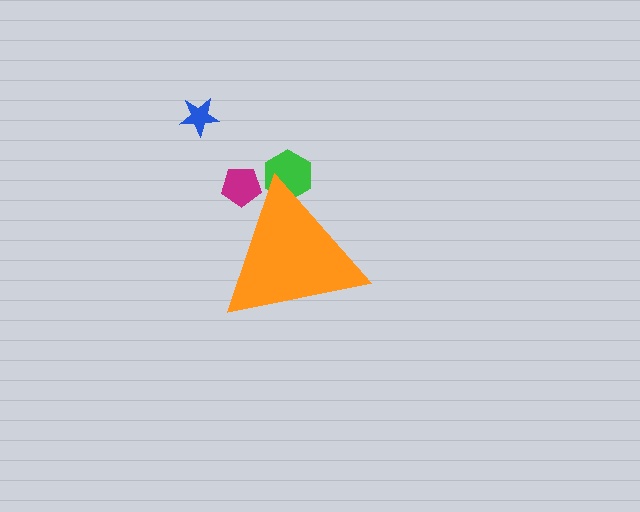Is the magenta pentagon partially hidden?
Yes, the magenta pentagon is partially hidden behind the orange triangle.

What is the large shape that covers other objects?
An orange triangle.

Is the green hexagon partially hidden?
Yes, the green hexagon is partially hidden behind the orange triangle.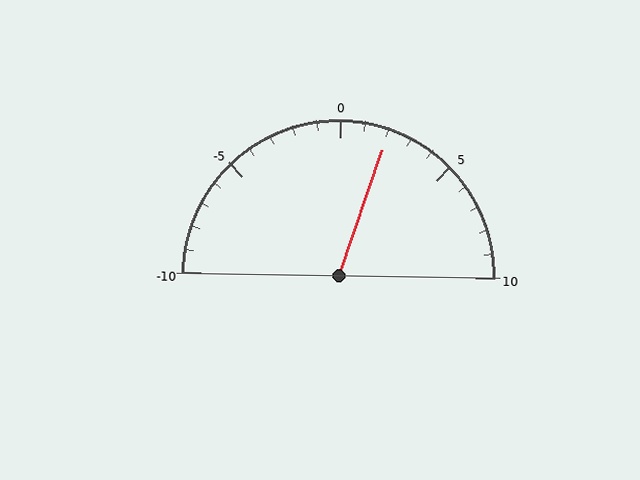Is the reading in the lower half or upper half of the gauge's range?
The reading is in the upper half of the range (-10 to 10).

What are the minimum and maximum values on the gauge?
The gauge ranges from -10 to 10.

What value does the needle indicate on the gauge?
The needle indicates approximately 2.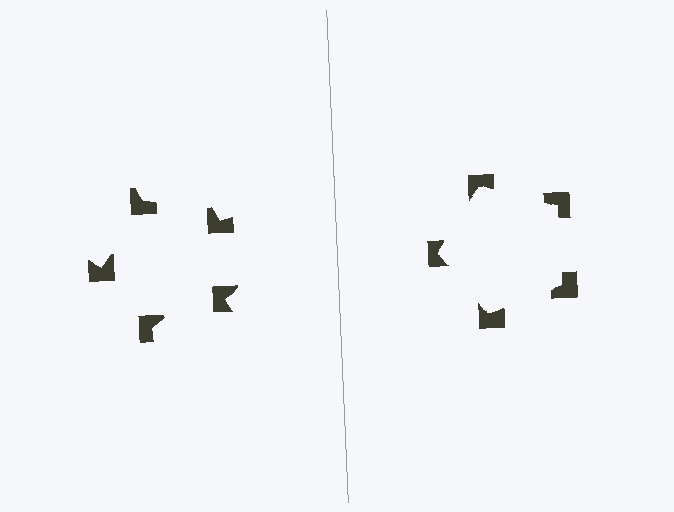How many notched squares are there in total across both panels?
10 — 5 on each side.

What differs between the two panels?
The notched squares are positioned identically on both sides; only the wedge orientations differ. On the right they align to a pentagon; on the left they are misaligned.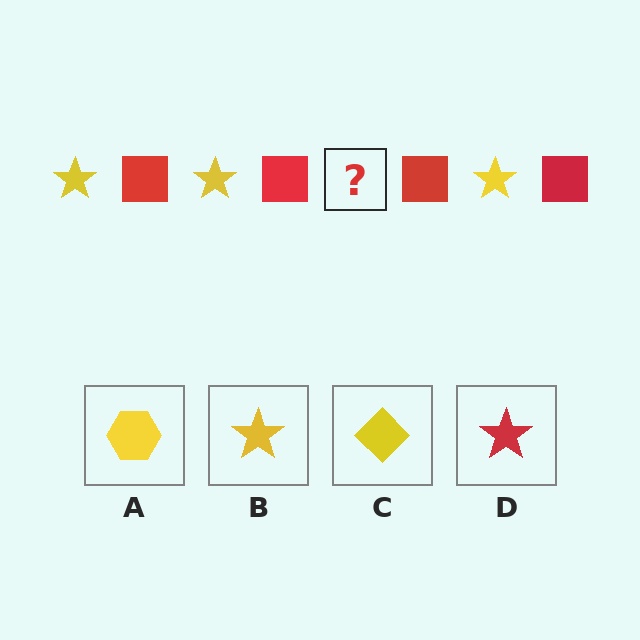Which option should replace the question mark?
Option B.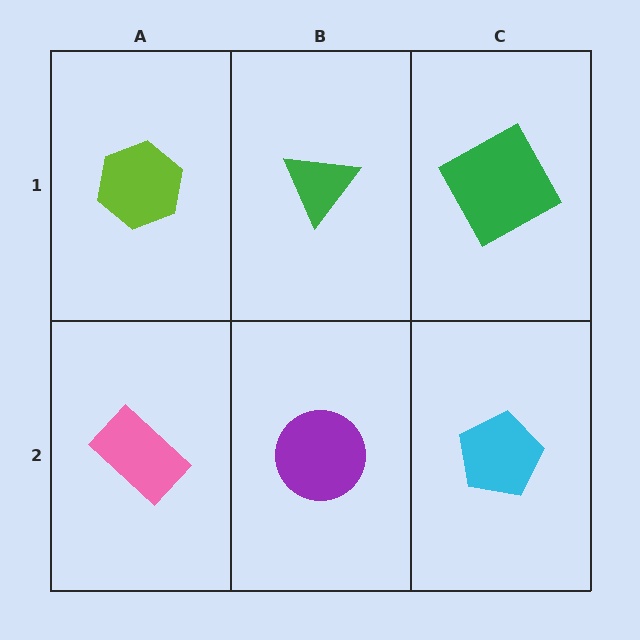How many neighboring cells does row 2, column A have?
2.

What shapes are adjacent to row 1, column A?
A pink rectangle (row 2, column A), a green triangle (row 1, column B).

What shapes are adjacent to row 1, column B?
A purple circle (row 2, column B), a lime hexagon (row 1, column A), a green square (row 1, column C).